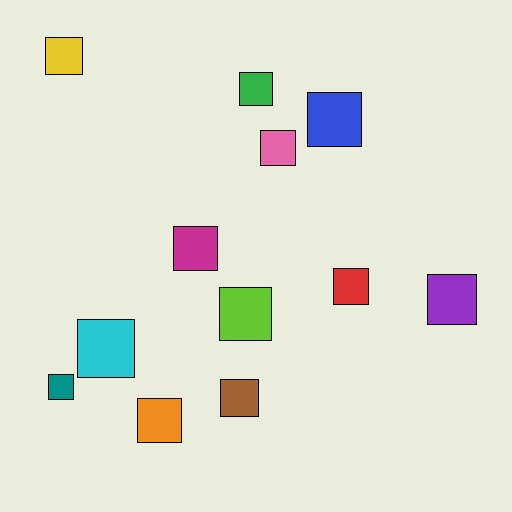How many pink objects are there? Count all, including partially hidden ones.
There is 1 pink object.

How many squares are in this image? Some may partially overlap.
There are 12 squares.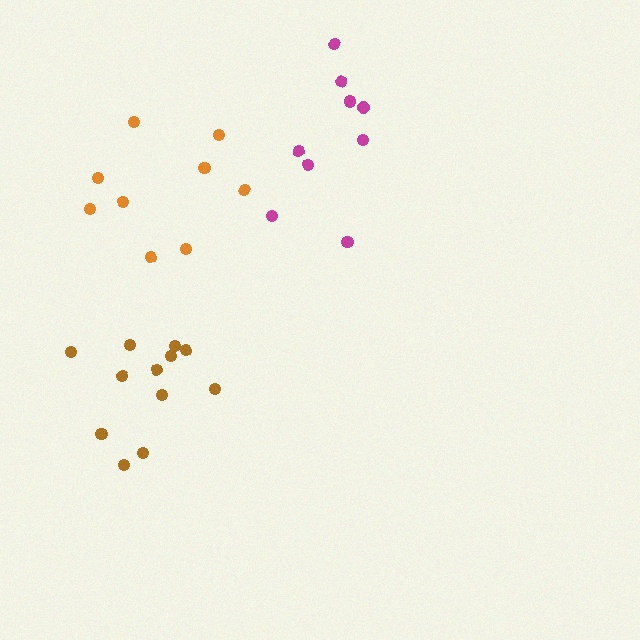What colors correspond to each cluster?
The clusters are colored: magenta, orange, brown.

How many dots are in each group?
Group 1: 9 dots, Group 2: 9 dots, Group 3: 12 dots (30 total).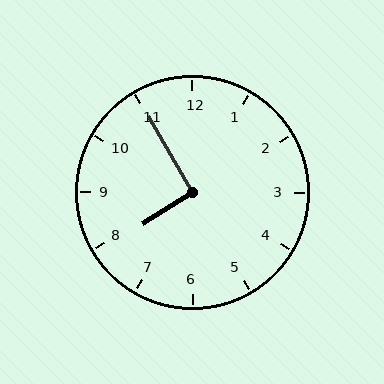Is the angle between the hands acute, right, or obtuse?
It is right.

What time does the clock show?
7:55.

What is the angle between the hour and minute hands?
Approximately 92 degrees.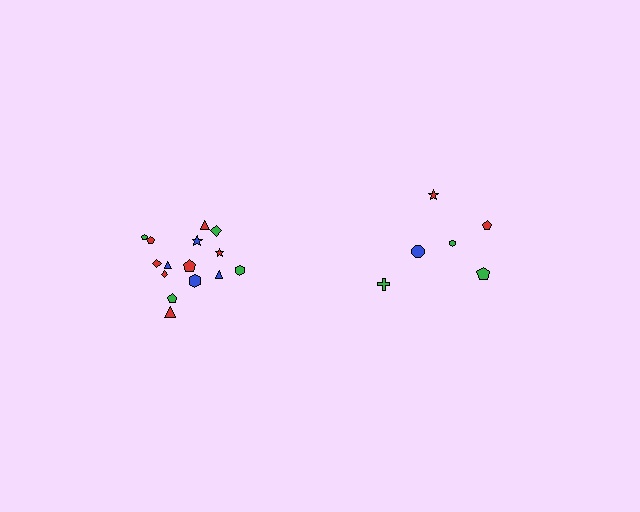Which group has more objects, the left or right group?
The left group.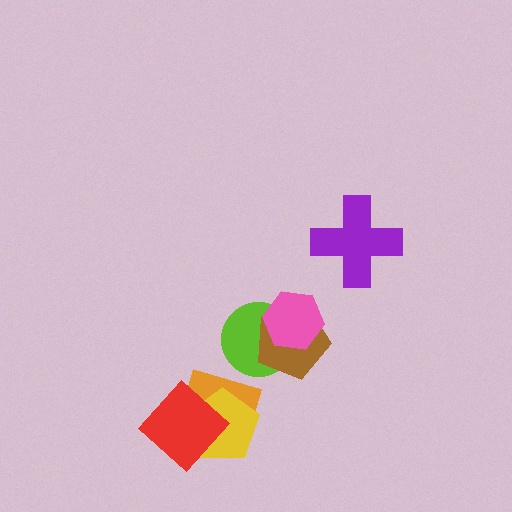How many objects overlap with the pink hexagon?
2 objects overlap with the pink hexagon.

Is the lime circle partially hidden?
Yes, it is partially covered by another shape.